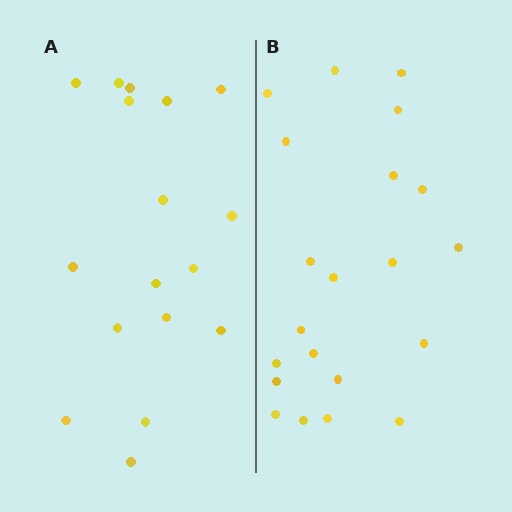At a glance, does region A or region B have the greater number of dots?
Region B (the right region) has more dots.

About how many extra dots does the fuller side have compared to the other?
Region B has about 4 more dots than region A.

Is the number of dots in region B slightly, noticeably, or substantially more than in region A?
Region B has only slightly more — the two regions are fairly close. The ratio is roughly 1.2 to 1.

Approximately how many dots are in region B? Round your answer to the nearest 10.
About 20 dots. (The exact count is 21, which rounds to 20.)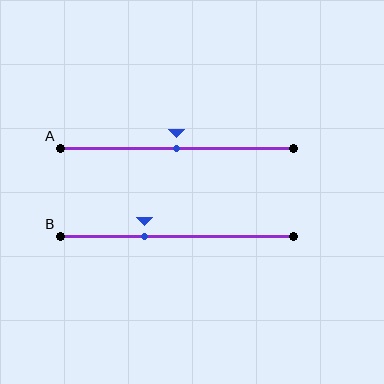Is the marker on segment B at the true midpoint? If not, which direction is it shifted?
No, the marker on segment B is shifted to the left by about 14% of the segment length.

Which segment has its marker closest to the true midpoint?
Segment A has its marker closest to the true midpoint.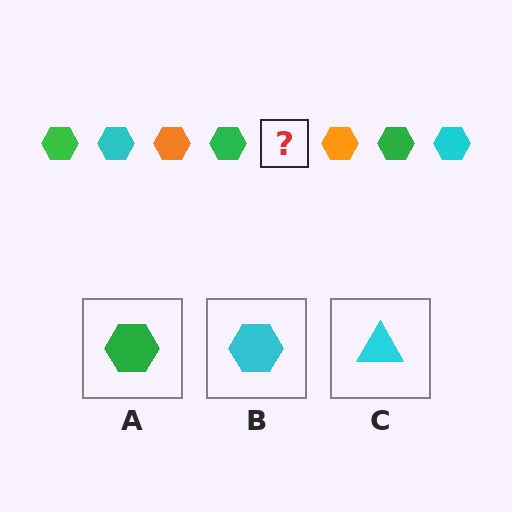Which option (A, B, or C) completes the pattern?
B.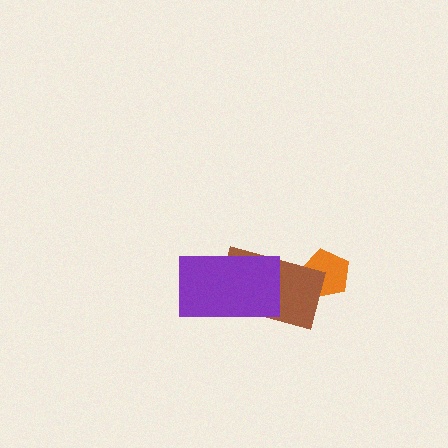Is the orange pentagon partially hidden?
Yes, it is partially covered by another shape.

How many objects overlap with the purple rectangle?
1 object overlaps with the purple rectangle.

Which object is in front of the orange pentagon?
The brown rectangle is in front of the orange pentagon.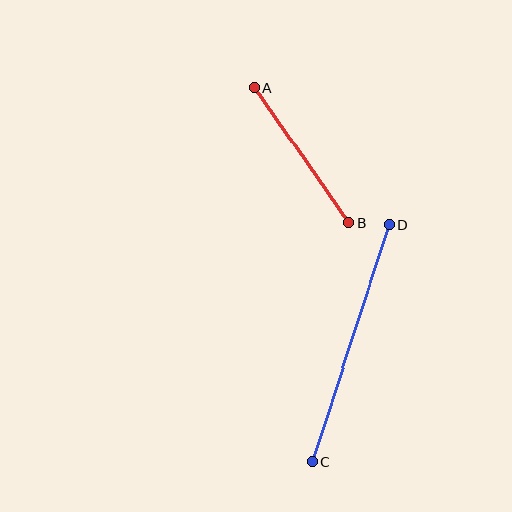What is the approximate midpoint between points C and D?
The midpoint is at approximately (351, 343) pixels.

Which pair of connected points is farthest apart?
Points C and D are farthest apart.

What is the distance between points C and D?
The distance is approximately 249 pixels.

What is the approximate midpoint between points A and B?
The midpoint is at approximately (301, 155) pixels.